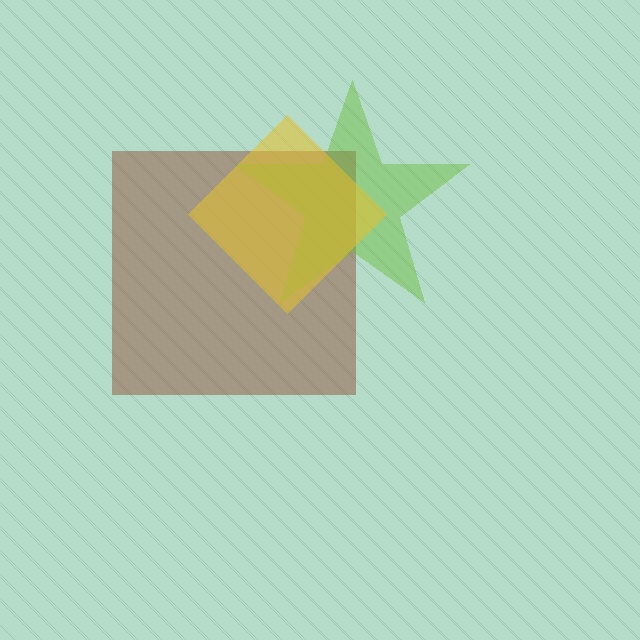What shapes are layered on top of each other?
The layered shapes are: a brown square, a lime star, a yellow diamond.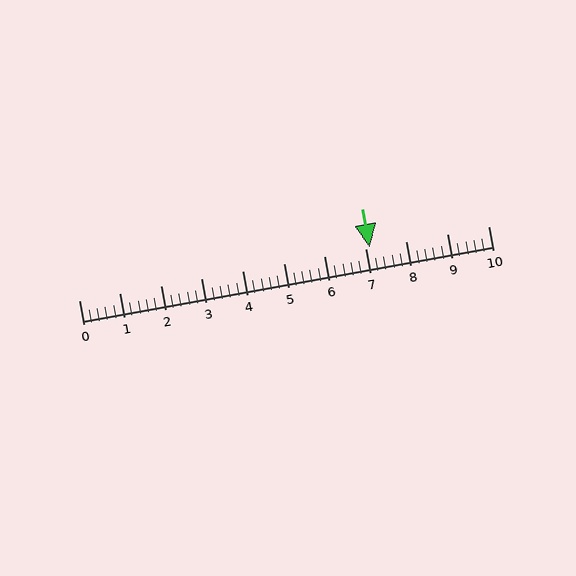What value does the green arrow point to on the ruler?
The green arrow points to approximately 7.1.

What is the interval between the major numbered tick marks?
The major tick marks are spaced 1 units apart.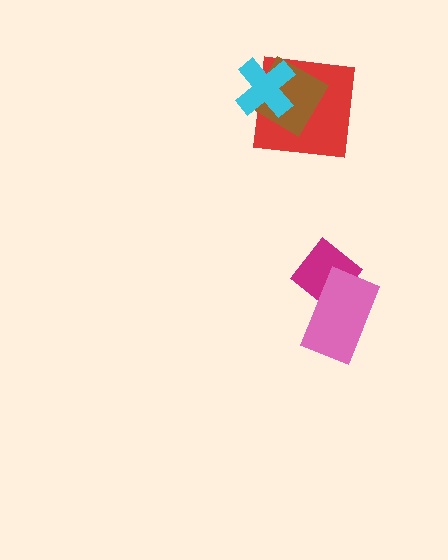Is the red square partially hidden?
Yes, it is partially covered by another shape.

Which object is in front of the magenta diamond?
The pink rectangle is in front of the magenta diamond.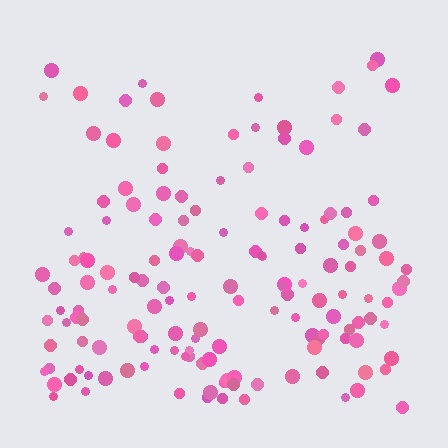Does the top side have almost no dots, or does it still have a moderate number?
Still a moderate number, just noticeably fewer than the bottom.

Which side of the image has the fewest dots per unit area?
The top.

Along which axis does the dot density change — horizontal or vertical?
Vertical.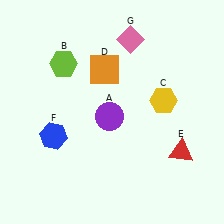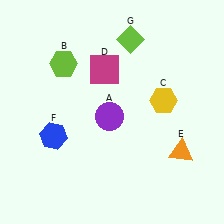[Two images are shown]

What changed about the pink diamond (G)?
In Image 1, G is pink. In Image 2, it changed to lime.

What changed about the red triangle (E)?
In Image 1, E is red. In Image 2, it changed to orange.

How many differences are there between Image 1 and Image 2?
There are 3 differences between the two images.